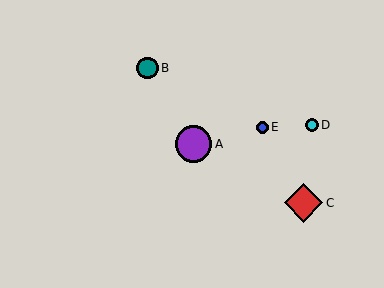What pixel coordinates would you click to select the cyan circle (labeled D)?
Click at (312, 125) to select the cyan circle D.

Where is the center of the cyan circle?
The center of the cyan circle is at (312, 125).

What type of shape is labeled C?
Shape C is a red diamond.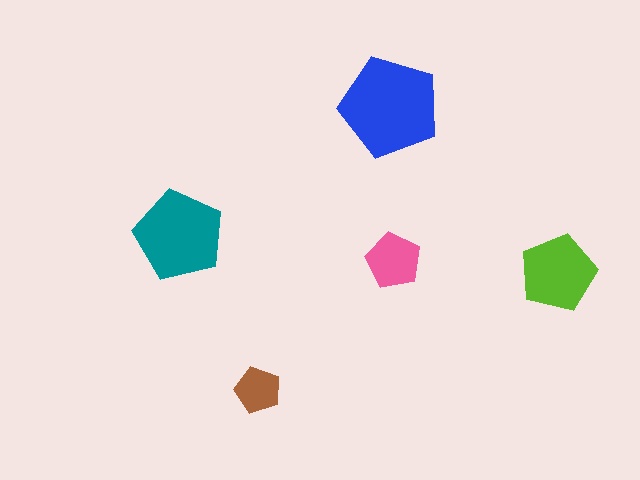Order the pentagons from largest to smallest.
the blue one, the teal one, the lime one, the pink one, the brown one.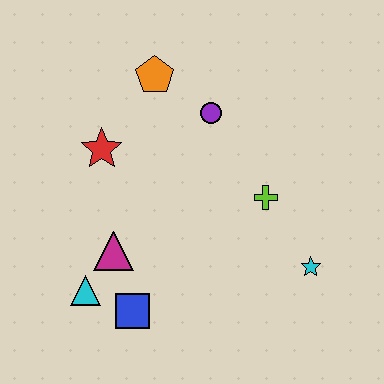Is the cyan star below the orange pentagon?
Yes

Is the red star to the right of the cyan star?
No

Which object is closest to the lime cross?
The cyan star is closest to the lime cross.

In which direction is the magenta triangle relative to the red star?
The magenta triangle is below the red star.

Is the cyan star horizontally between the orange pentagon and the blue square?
No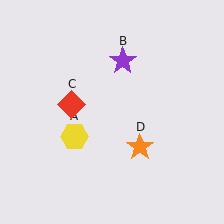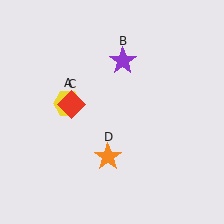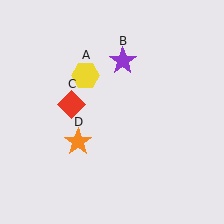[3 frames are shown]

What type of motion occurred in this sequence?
The yellow hexagon (object A), orange star (object D) rotated clockwise around the center of the scene.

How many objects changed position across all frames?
2 objects changed position: yellow hexagon (object A), orange star (object D).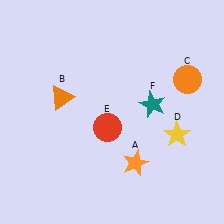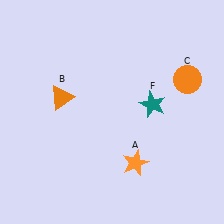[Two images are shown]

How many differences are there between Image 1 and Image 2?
There are 2 differences between the two images.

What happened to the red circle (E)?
The red circle (E) was removed in Image 2. It was in the bottom-left area of Image 1.